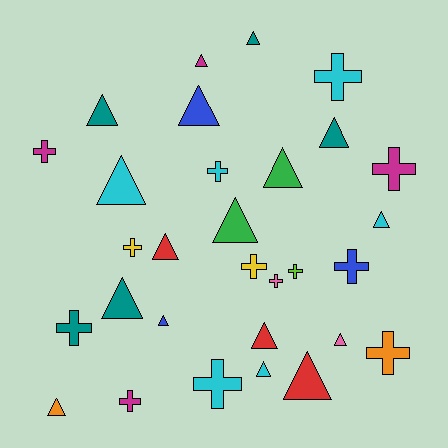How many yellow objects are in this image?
There are 2 yellow objects.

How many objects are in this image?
There are 30 objects.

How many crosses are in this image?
There are 13 crosses.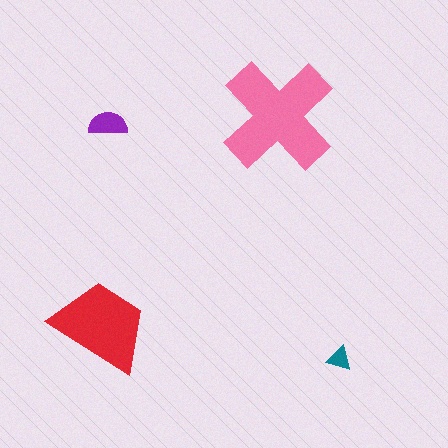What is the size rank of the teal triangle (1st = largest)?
4th.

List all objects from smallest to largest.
The teal triangle, the purple semicircle, the red trapezoid, the pink cross.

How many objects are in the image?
There are 4 objects in the image.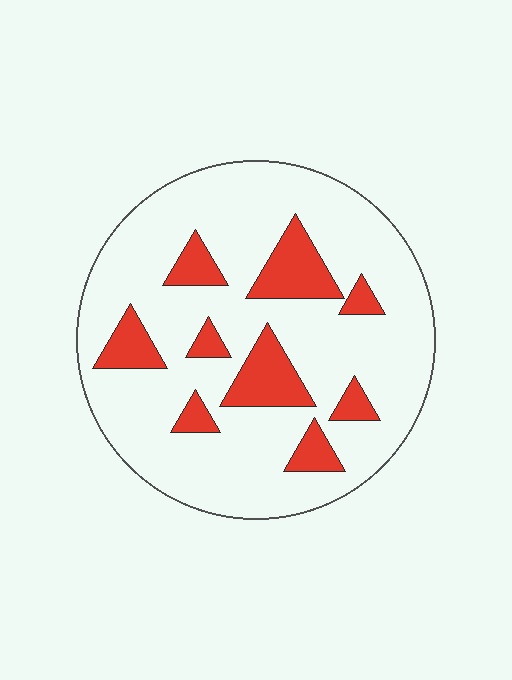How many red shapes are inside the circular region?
9.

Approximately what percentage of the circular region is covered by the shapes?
Approximately 20%.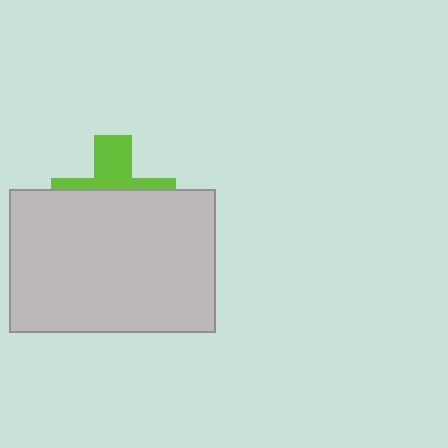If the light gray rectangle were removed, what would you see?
You would see the complete lime cross.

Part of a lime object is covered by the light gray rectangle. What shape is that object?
It is a cross.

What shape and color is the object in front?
The object in front is a light gray rectangle.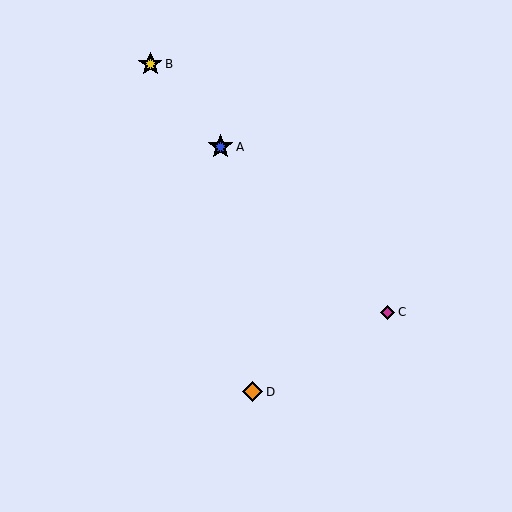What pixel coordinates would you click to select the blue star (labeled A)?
Click at (221, 147) to select the blue star A.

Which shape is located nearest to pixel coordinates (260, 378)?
The orange diamond (labeled D) at (253, 392) is nearest to that location.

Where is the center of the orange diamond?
The center of the orange diamond is at (253, 392).